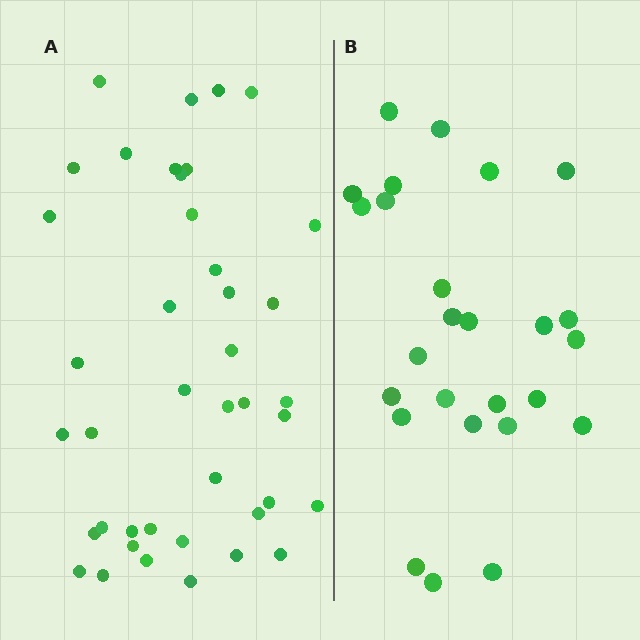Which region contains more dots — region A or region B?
Region A (the left region) has more dots.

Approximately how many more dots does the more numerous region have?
Region A has approximately 15 more dots than region B.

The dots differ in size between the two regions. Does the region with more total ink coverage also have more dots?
No. Region B has more total ink coverage because its dots are larger, but region A actually contains more individual dots. Total area can be misleading — the number of items is what matters here.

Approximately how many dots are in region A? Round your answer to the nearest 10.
About 40 dots. (The exact count is 41, which rounds to 40.)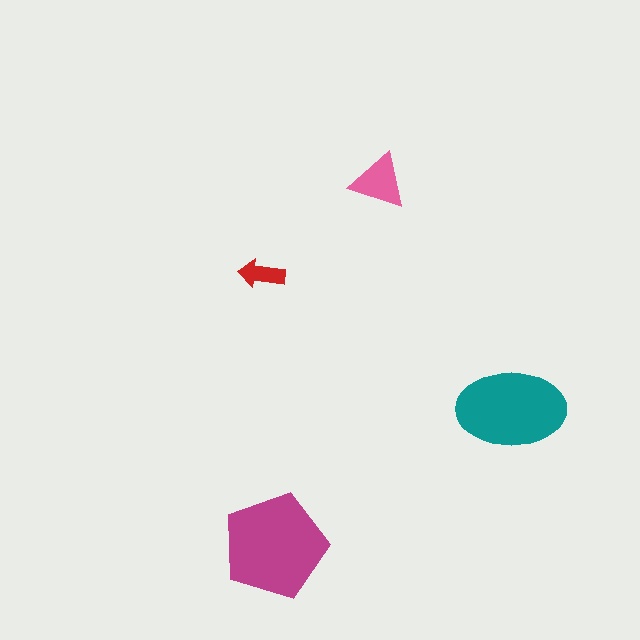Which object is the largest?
The magenta pentagon.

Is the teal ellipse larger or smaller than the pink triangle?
Larger.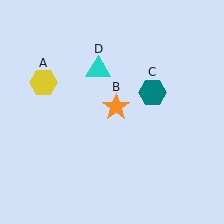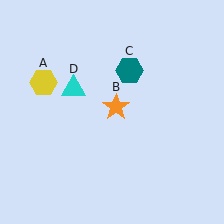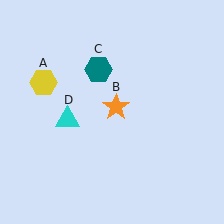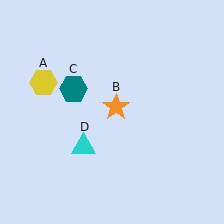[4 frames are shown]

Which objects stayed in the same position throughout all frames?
Yellow hexagon (object A) and orange star (object B) remained stationary.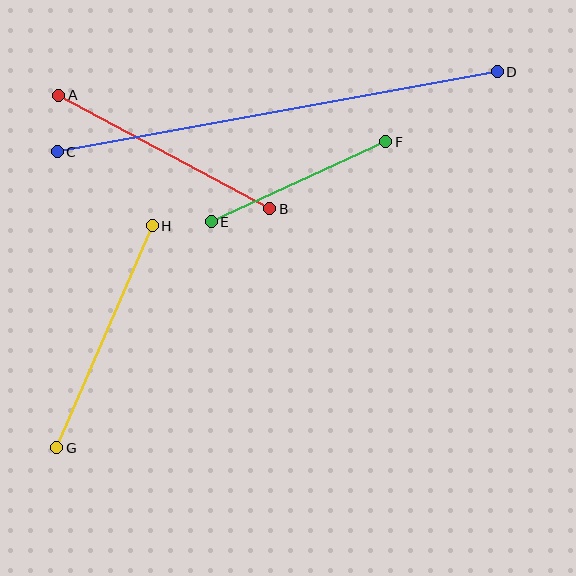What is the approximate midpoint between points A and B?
The midpoint is at approximately (164, 152) pixels.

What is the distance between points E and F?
The distance is approximately 192 pixels.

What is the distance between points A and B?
The distance is approximately 240 pixels.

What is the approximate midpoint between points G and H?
The midpoint is at approximately (104, 337) pixels.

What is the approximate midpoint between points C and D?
The midpoint is at approximately (277, 112) pixels.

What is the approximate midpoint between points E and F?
The midpoint is at approximately (299, 182) pixels.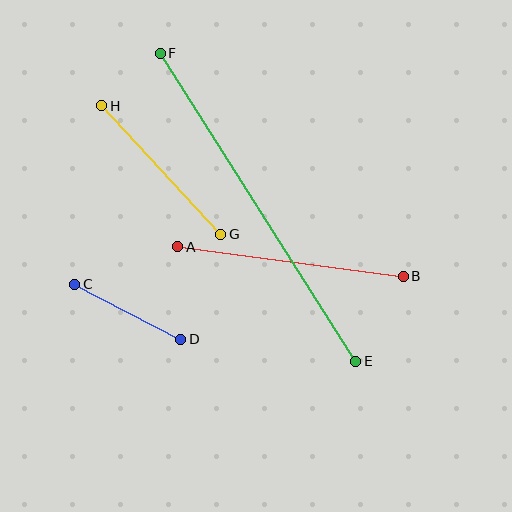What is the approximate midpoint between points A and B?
The midpoint is at approximately (291, 261) pixels.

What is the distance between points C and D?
The distance is approximately 119 pixels.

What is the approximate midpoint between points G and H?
The midpoint is at approximately (161, 170) pixels.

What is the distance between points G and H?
The distance is approximately 175 pixels.